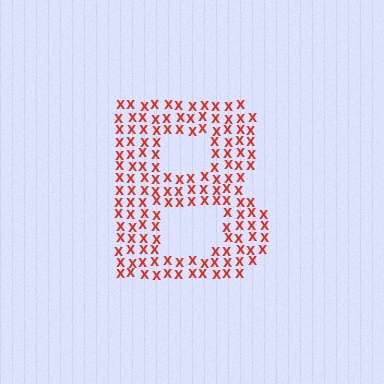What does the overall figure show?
The overall figure shows the letter B.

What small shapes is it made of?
It is made of small letter X's.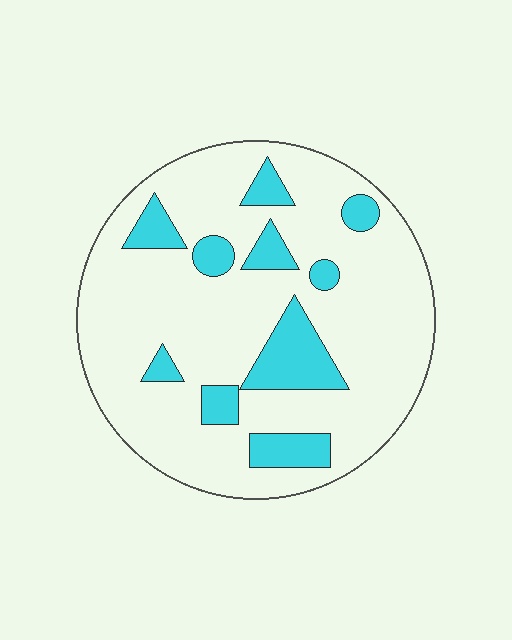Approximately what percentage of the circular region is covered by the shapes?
Approximately 20%.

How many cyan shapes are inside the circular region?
10.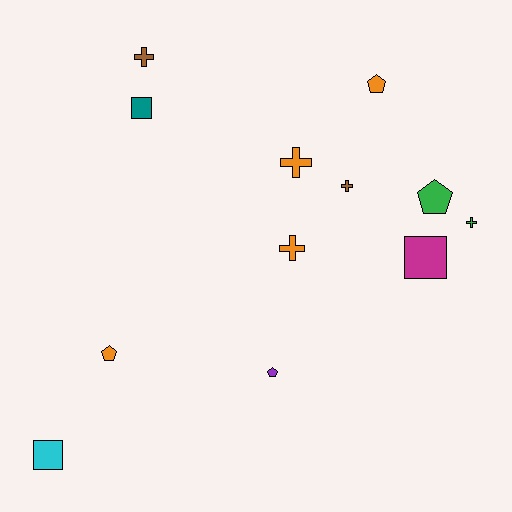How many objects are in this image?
There are 12 objects.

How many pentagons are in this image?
There are 4 pentagons.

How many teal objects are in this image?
There is 1 teal object.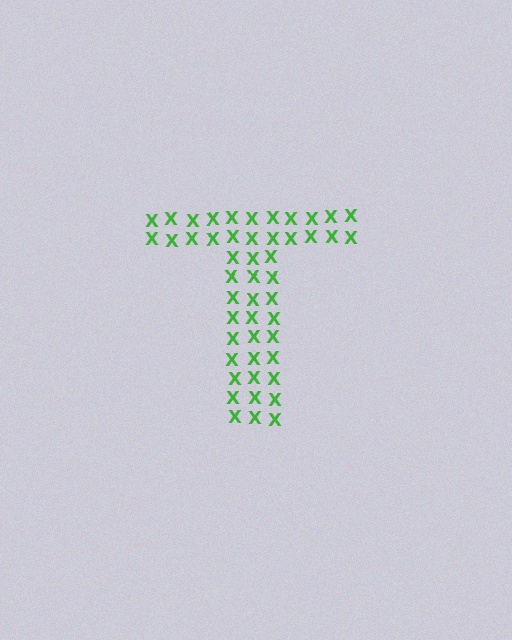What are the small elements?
The small elements are letter X's.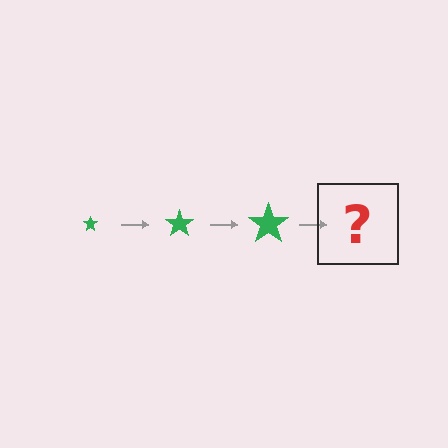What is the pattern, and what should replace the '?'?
The pattern is that the star gets progressively larger each step. The '?' should be a green star, larger than the previous one.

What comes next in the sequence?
The next element should be a green star, larger than the previous one.